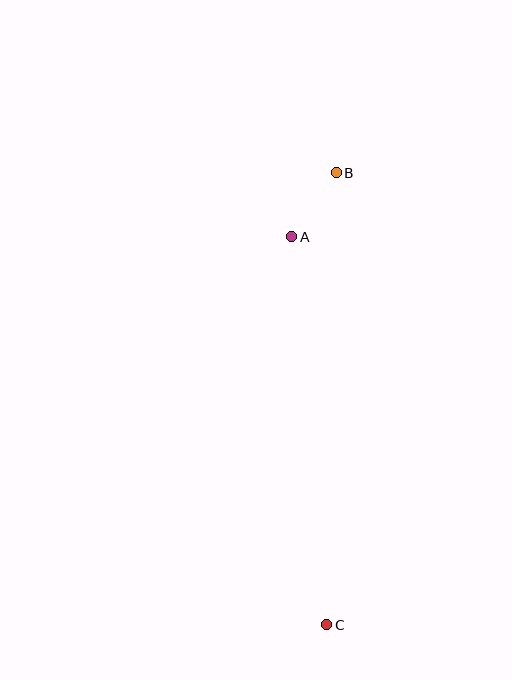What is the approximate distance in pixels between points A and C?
The distance between A and C is approximately 389 pixels.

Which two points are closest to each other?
Points A and B are closest to each other.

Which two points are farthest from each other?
Points B and C are farthest from each other.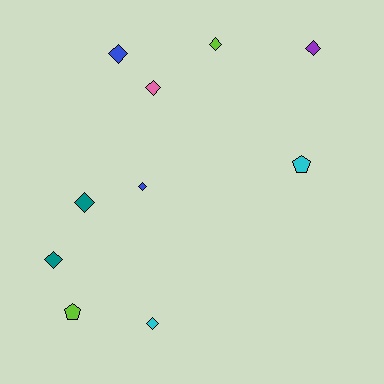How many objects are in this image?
There are 10 objects.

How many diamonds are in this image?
There are 8 diamonds.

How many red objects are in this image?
There are no red objects.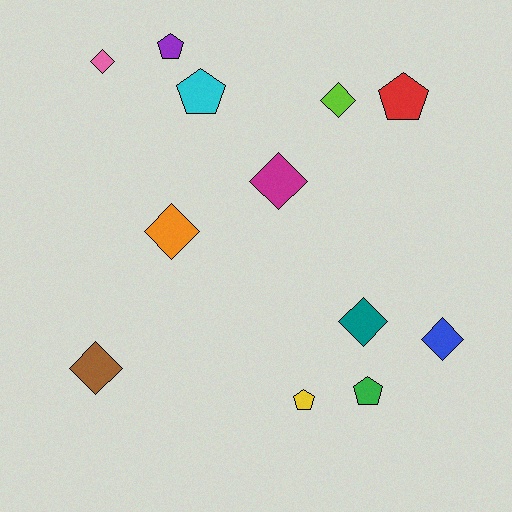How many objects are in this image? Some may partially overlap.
There are 12 objects.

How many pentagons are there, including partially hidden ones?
There are 5 pentagons.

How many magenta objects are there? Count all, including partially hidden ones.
There is 1 magenta object.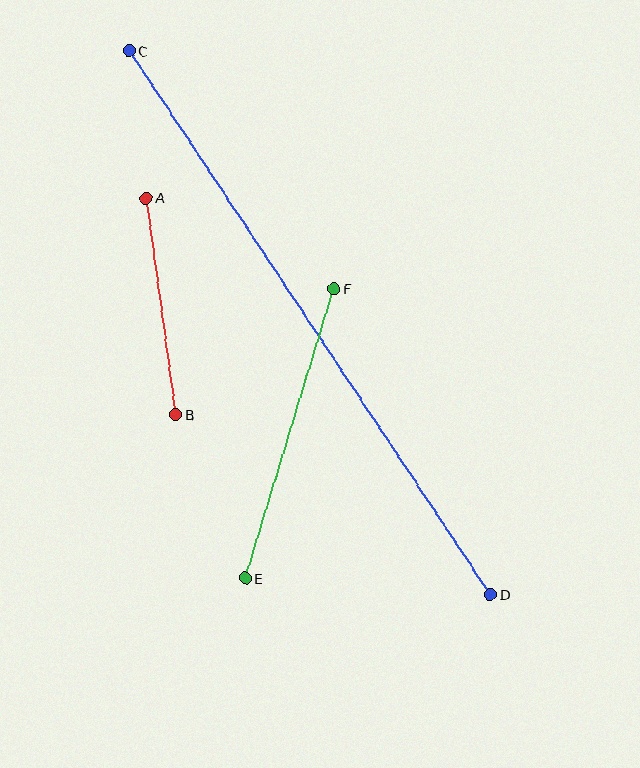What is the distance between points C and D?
The distance is approximately 653 pixels.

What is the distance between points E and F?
The distance is approximately 303 pixels.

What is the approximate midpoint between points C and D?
The midpoint is at approximately (310, 323) pixels.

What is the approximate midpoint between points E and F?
The midpoint is at approximately (290, 433) pixels.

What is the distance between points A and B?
The distance is approximately 219 pixels.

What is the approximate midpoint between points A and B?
The midpoint is at approximately (161, 306) pixels.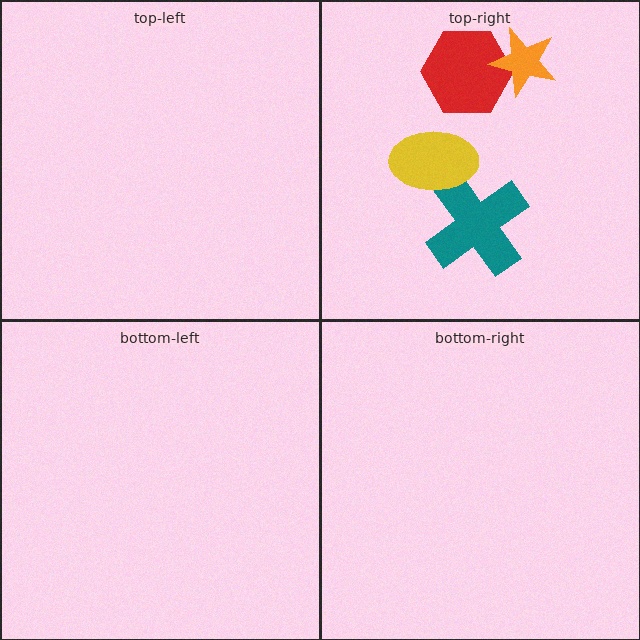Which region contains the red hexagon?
The top-right region.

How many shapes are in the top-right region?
4.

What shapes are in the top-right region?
The teal cross, the red hexagon, the yellow ellipse, the orange star.